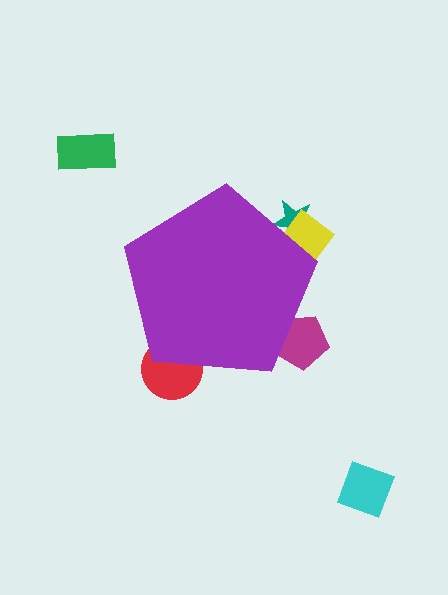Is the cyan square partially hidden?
No, the cyan square is fully visible.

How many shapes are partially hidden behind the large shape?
4 shapes are partially hidden.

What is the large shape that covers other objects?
A purple pentagon.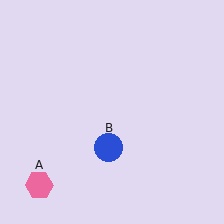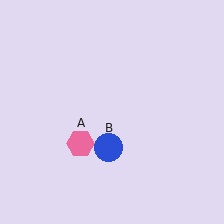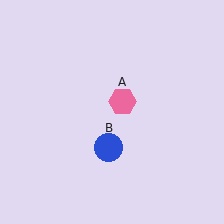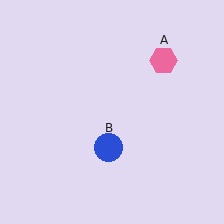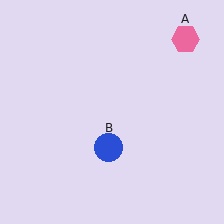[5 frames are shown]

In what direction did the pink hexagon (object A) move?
The pink hexagon (object A) moved up and to the right.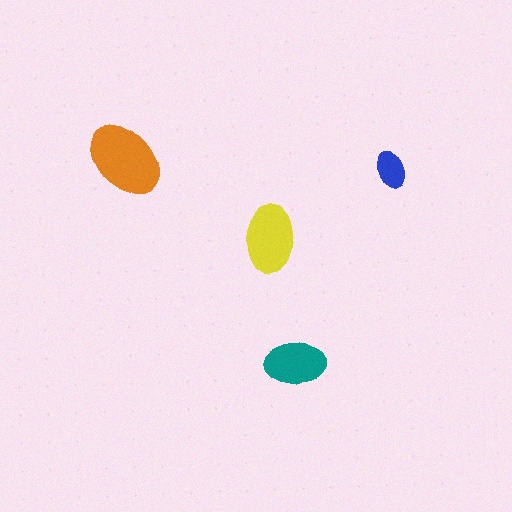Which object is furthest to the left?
The orange ellipse is leftmost.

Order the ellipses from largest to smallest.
the orange one, the yellow one, the teal one, the blue one.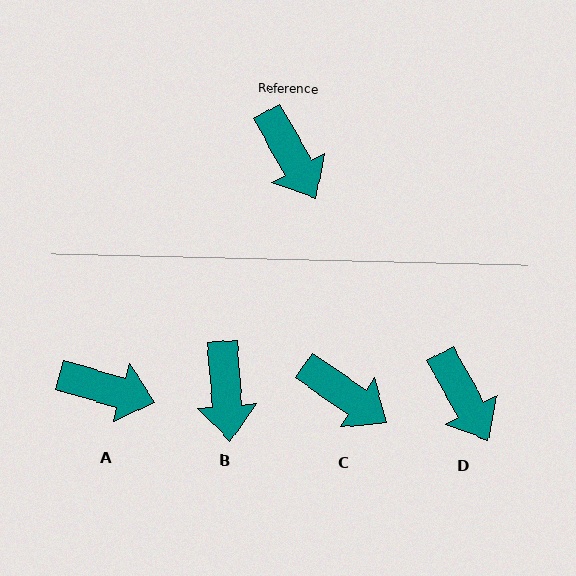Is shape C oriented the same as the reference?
No, it is off by about 26 degrees.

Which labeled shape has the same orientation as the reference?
D.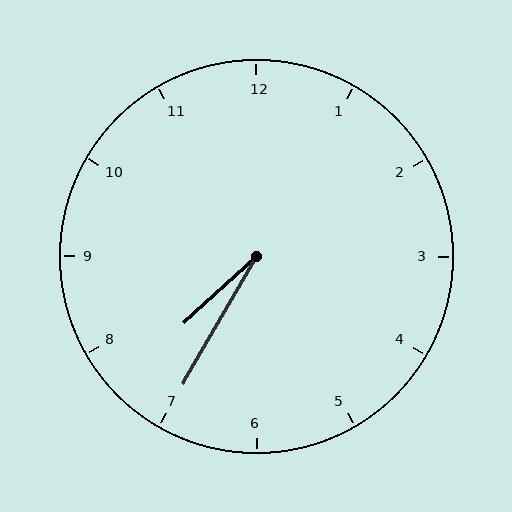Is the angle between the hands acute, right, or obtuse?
It is acute.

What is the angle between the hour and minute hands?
Approximately 18 degrees.